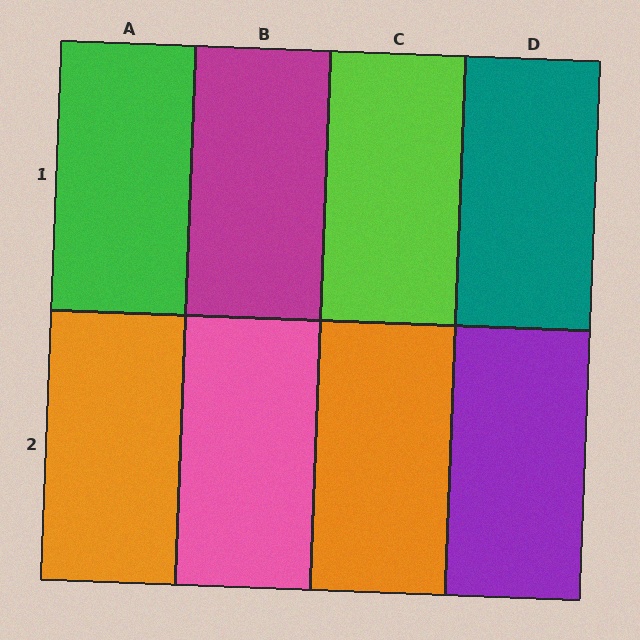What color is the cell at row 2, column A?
Orange.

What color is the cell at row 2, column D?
Purple.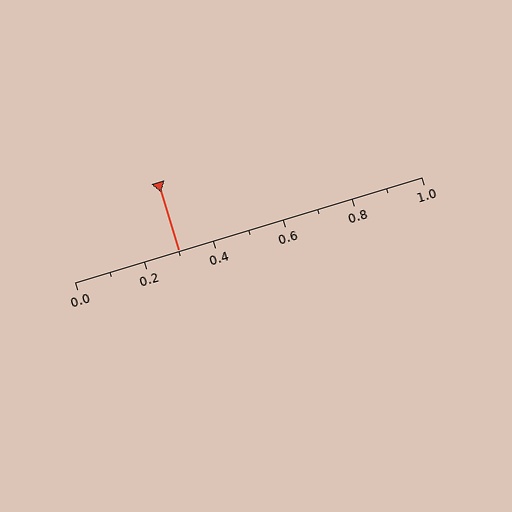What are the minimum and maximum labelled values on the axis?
The axis runs from 0.0 to 1.0.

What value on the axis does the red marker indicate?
The marker indicates approximately 0.3.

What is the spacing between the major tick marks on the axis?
The major ticks are spaced 0.2 apart.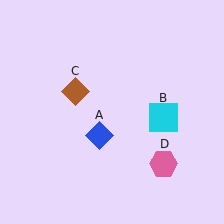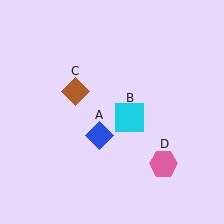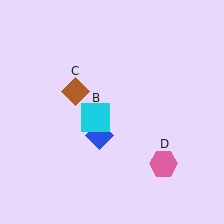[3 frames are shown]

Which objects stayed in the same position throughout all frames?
Blue diamond (object A) and brown diamond (object C) and pink hexagon (object D) remained stationary.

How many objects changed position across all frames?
1 object changed position: cyan square (object B).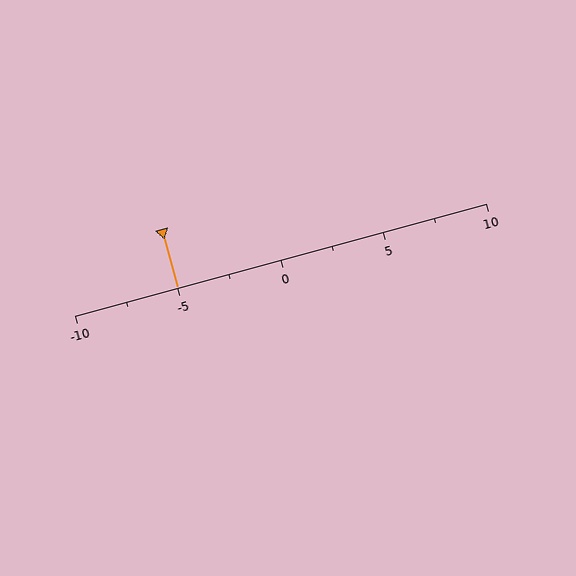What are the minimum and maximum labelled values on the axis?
The axis runs from -10 to 10.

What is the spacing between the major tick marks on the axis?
The major ticks are spaced 5 apart.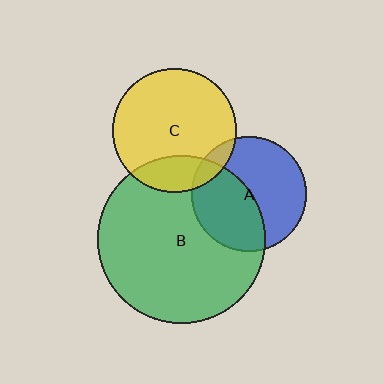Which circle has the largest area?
Circle B (green).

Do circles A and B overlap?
Yes.